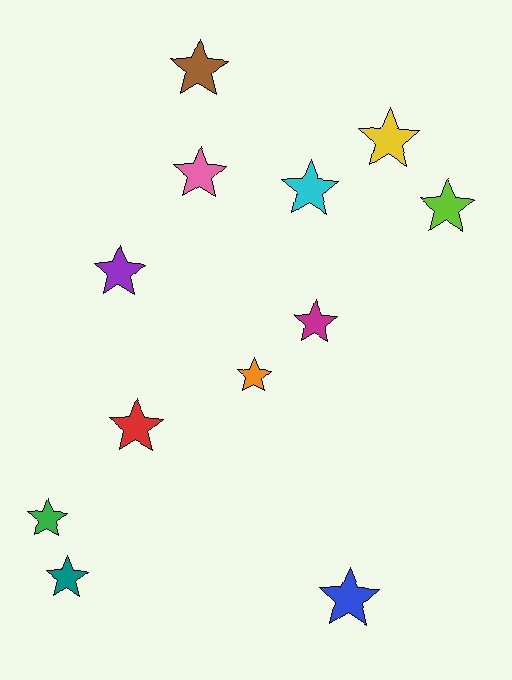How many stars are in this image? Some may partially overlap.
There are 12 stars.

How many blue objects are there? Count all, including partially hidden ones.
There is 1 blue object.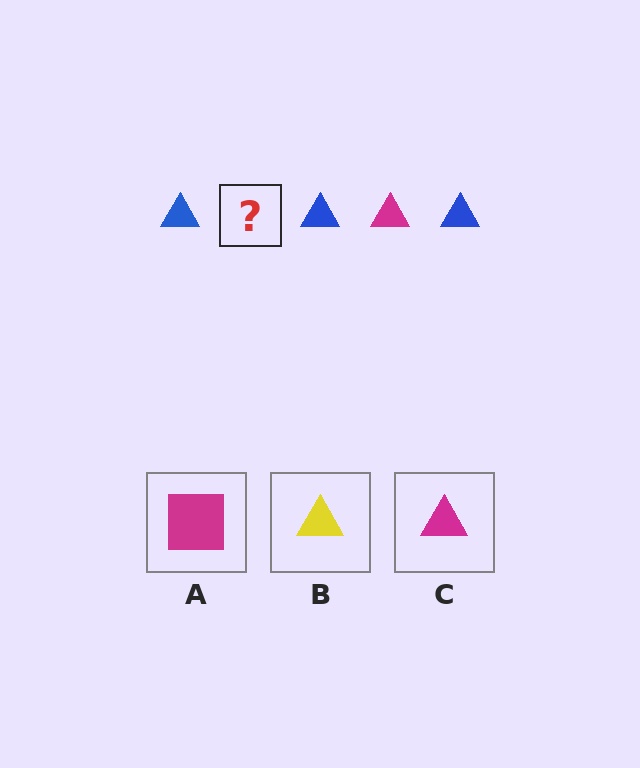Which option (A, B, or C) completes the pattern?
C.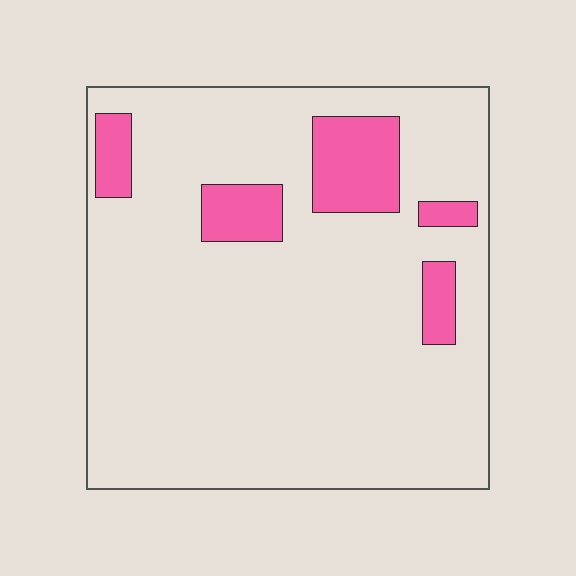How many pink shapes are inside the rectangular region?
5.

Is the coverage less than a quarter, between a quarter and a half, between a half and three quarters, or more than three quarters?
Less than a quarter.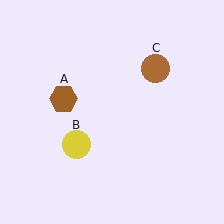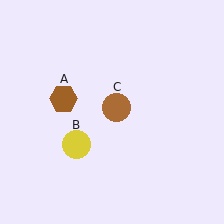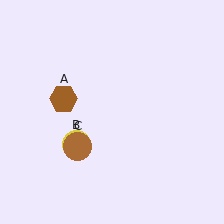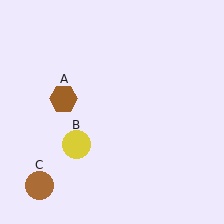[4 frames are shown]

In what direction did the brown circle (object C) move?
The brown circle (object C) moved down and to the left.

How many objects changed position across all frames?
1 object changed position: brown circle (object C).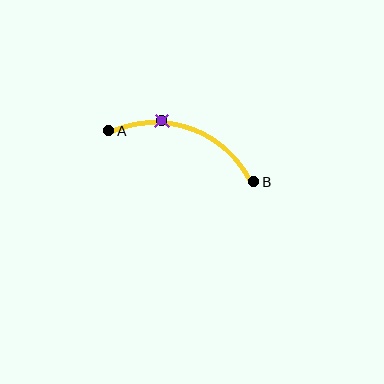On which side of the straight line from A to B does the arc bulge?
The arc bulges above the straight line connecting A and B.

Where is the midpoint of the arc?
The arc midpoint is the point on the curve farthest from the straight line joining A and B. It sits above that line.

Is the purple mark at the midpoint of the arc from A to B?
No. The purple mark lies on the arc but is closer to endpoint A. The arc midpoint would be at the point on the curve equidistant along the arc from both A and B.